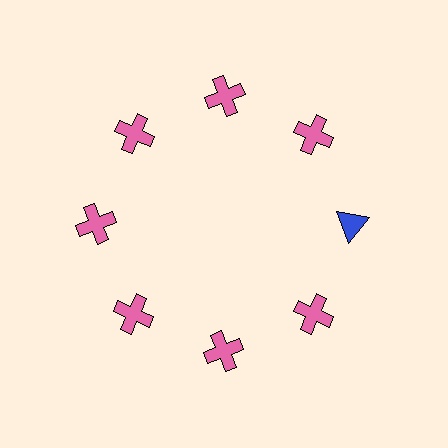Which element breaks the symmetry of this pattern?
The blue triangle at roughly the 3 o'clock position breaks the symmetry. All other shapes are pink crosses.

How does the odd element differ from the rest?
It differs in both color (blue instead of pink) and shape (triangle instead of cross).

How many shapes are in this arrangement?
There are 8 shapes arranged in a ring pattern.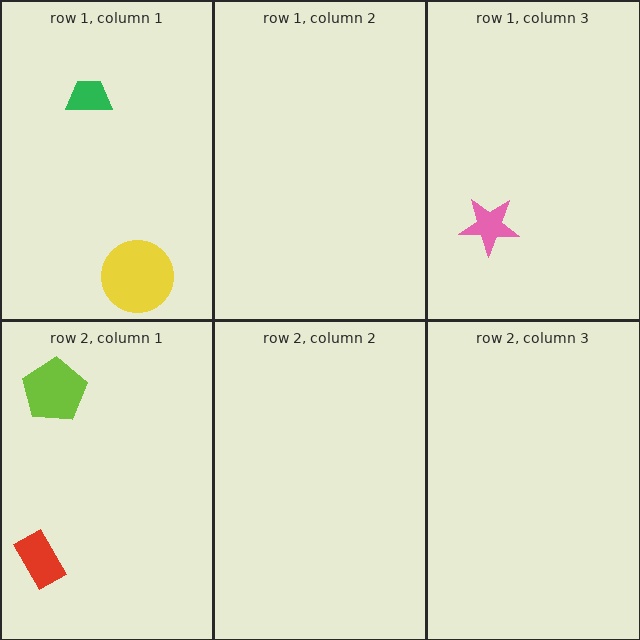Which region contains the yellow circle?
The row 1, column 1 region.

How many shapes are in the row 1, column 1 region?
2.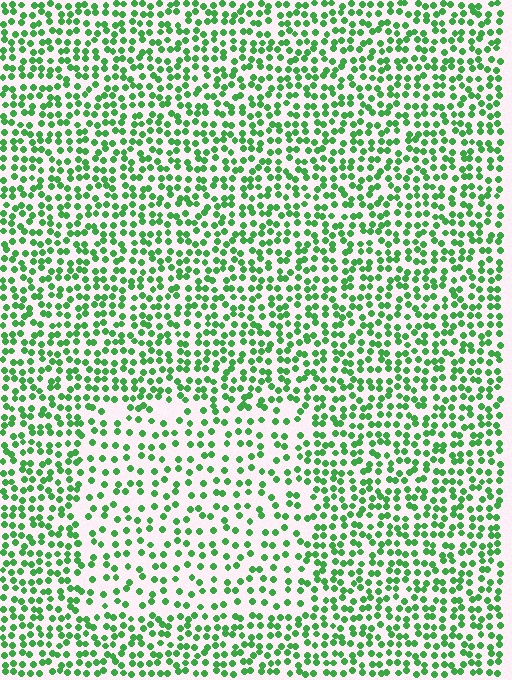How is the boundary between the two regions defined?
The boundary is defined by a change in element density (approximately 1.8x ratio). All elements are the same color, size, and shape.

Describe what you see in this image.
The image contains small green elements arranged at two different densities. A rectangle-shaped region is visible where the elements are less densely packed than the surrounding area.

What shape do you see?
I see a rectangle.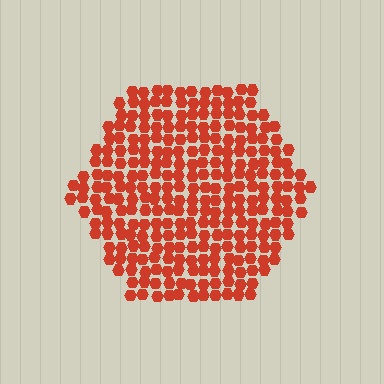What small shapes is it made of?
It is made of small hexagons.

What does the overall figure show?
The overall figure shows a hexagon.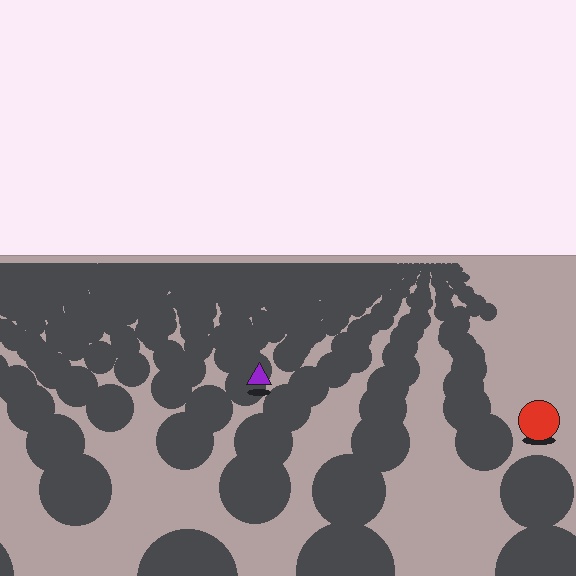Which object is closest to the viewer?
The red circle is closest. The texture marks near it are larger and more spread out.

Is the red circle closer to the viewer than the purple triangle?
Yes. The red circle is closer — you can tell from the texture gradient: the ground texture is coarser near it.